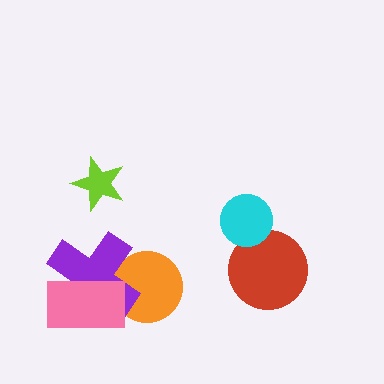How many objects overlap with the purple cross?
2 objects overlap with the purple cross.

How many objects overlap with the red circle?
1 object overlaps with the red circle.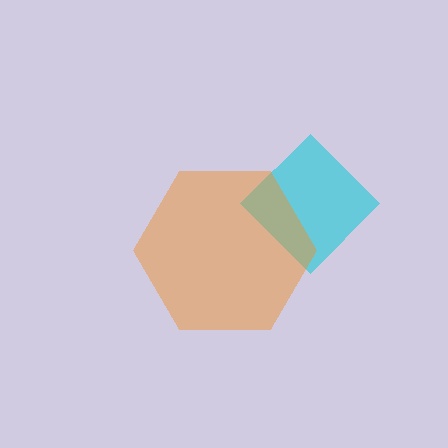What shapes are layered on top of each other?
The layered shapes are: a cyan diamond, an orange hexagon.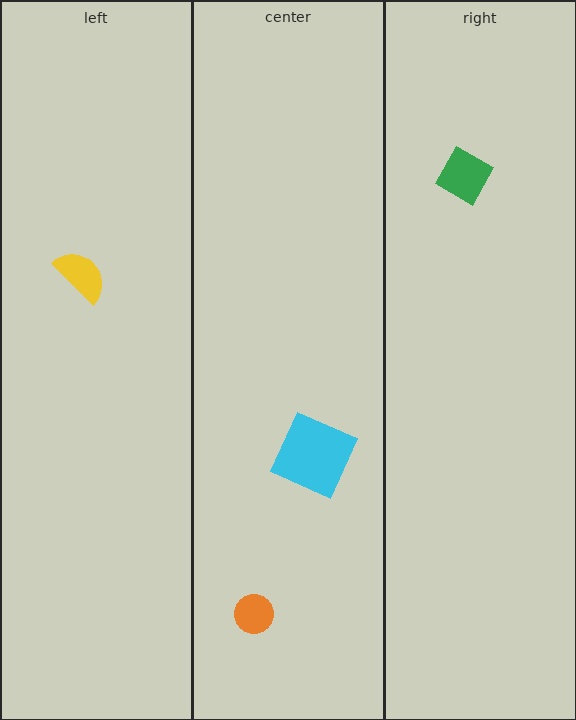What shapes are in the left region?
The yellow semicircle.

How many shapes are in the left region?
1.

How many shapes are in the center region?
2.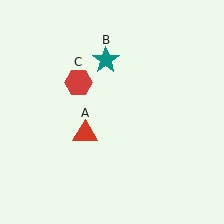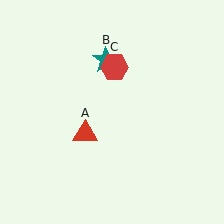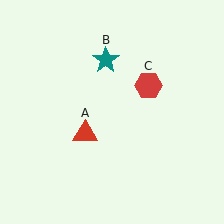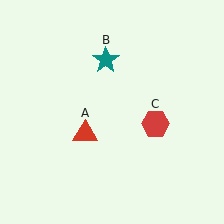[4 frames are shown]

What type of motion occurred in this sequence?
The red hexagon (object C) rotated clockwise around the center of the scene.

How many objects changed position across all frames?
1 object changed position: red hexagon (object C).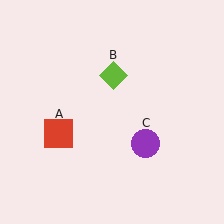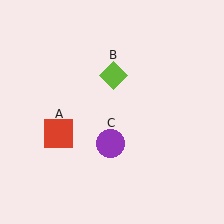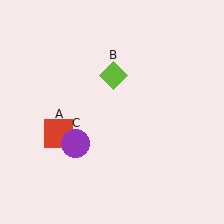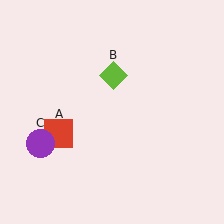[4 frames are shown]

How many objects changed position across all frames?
1 object changed position: purple circle (object C).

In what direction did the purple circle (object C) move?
The purple circle (object C) moved left.